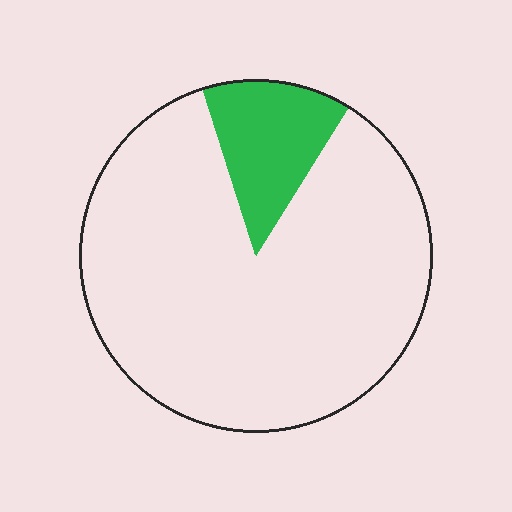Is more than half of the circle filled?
No.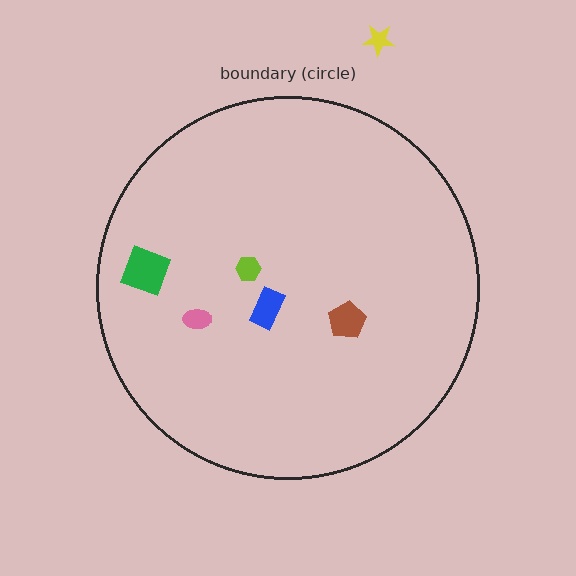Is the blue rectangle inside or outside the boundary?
Inside.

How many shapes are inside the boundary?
5 inside, 1 outside.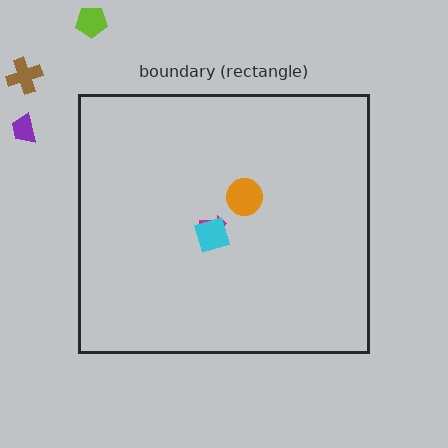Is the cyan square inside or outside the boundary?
Inside.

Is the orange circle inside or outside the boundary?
Inside.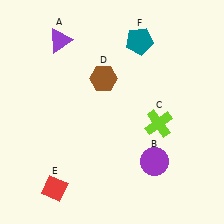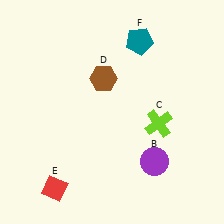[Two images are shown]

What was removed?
The purple triangle (A) was removed in Image 2.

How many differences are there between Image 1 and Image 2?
There is 1 difference between the two images.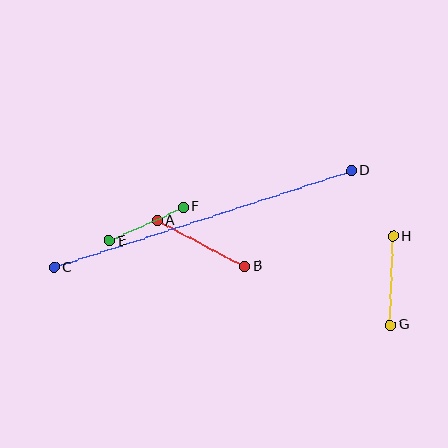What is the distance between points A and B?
The distance is approximately 99 pixels.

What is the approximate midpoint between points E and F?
The midpoint is at approximately (147, 224) pixels.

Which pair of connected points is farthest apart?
Points C and D are farthest apart.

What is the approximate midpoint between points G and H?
The midpoint is at approximately (392, 281) pixels.